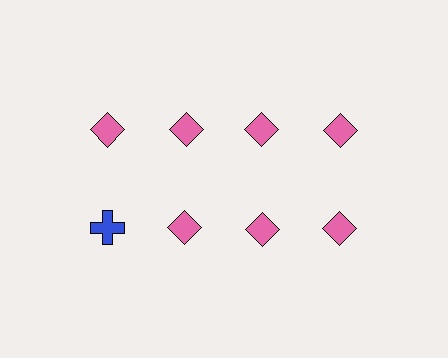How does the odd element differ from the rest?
It differs in both color (blue instead of pink) and shape (cross instead of diamond).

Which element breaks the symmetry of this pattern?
The blue cross in the second row, leftmost column breaks the symmetry. All other shapes are pink diamonds.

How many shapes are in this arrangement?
There are 8 shapes arranged in a grid pattern.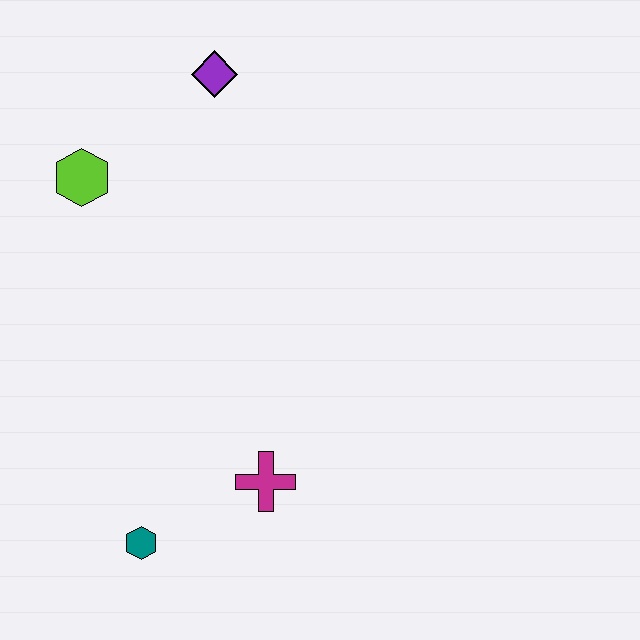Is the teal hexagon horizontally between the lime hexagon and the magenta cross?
Yes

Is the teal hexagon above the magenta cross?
No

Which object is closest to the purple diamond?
The lime hexagon is closest to the purple diamond.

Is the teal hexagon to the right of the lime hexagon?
Yes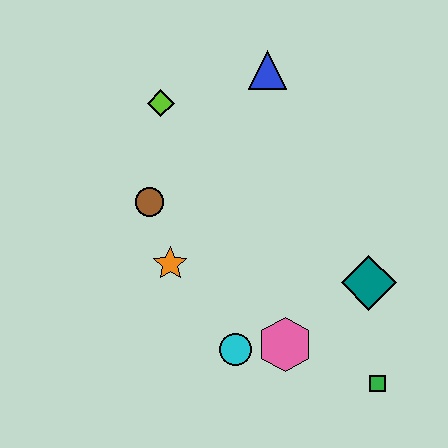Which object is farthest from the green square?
The lime diamond is farthest from the green square.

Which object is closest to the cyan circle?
The pink hexagon is closest to the cyan circle.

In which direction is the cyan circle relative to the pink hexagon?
The cyan circle is to the left of the pink hexagon.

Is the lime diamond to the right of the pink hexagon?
No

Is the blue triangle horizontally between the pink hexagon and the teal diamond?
No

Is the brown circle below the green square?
No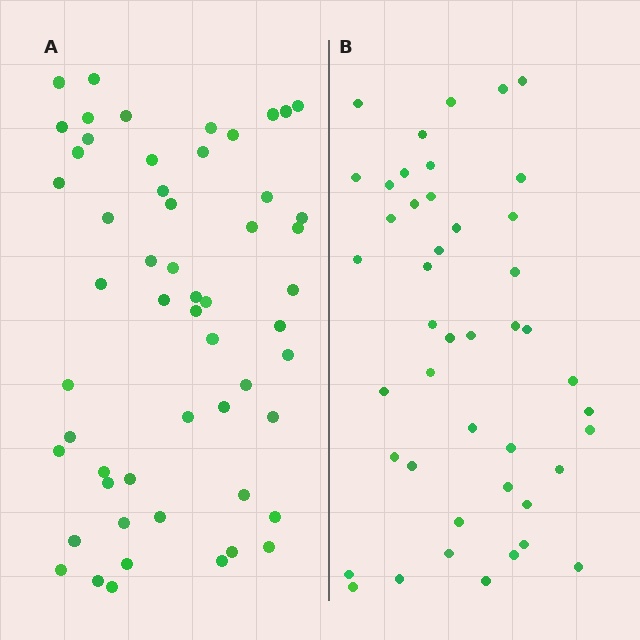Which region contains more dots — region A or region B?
Region A (the left region) has more dots.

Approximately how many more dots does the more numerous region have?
Region A has roughly 10 or so more dots than region B.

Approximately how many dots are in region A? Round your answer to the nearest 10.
About 60 dots. (The exact count is 55, which rounds to 60.)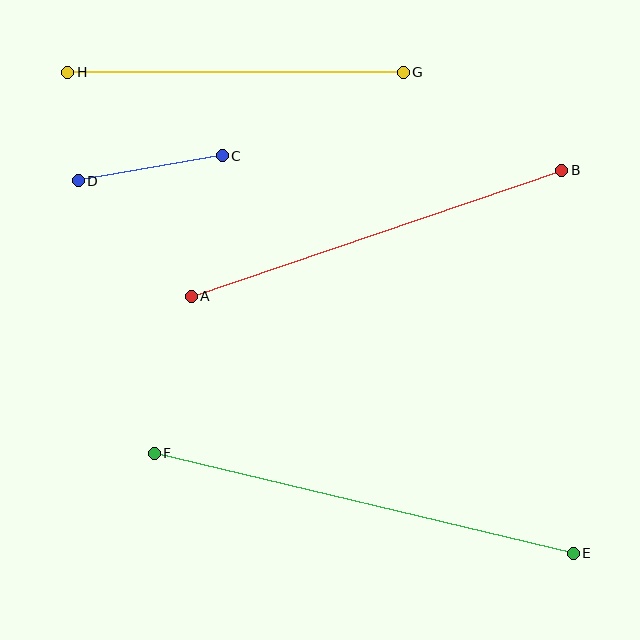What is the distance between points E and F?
The distance is approximately 431 pixels.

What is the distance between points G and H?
The distance is approximately 336 pixels.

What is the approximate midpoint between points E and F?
The midpoint is at approximately (364, 503) pixels.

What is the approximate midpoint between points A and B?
The midpoint is at approximately (377, 233) pixels.